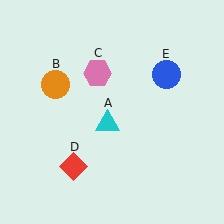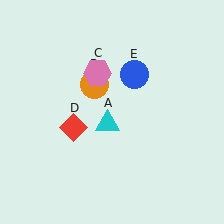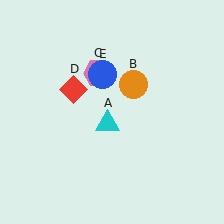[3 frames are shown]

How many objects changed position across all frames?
3 objects changed position: orange circle (object B), red diamond (object D), blue circle (object E).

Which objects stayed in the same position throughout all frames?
Cyan triangle (object A) and pink hexagon (object C) remained stationary.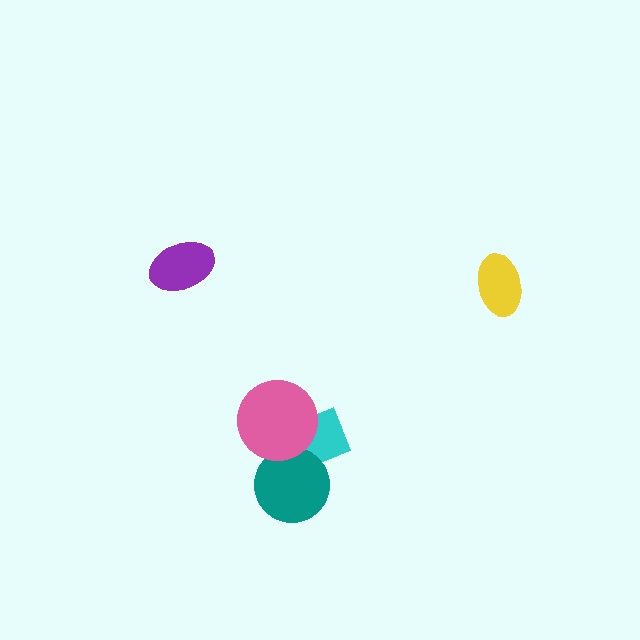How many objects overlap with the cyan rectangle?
2 objects overlap with the cyan rectangle.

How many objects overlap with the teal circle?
2 objects overlap with the teal circle.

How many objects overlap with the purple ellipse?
0 objects overlap with the purple ellipse.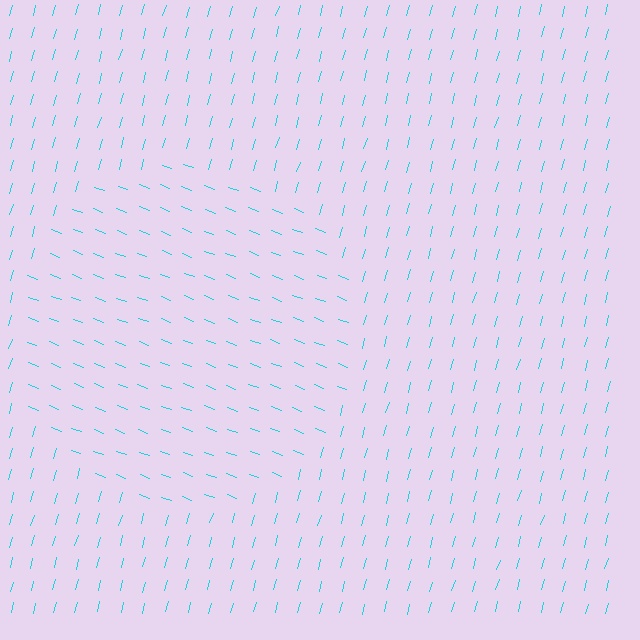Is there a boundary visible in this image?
Yes, there is a texture boundary formed by a change in line orientation.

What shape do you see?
I see a circle.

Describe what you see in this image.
The image is filled with small cyan line segments. A circle region in the image has lines oriented differently from the surrounding lines, creating a visible texture boundary.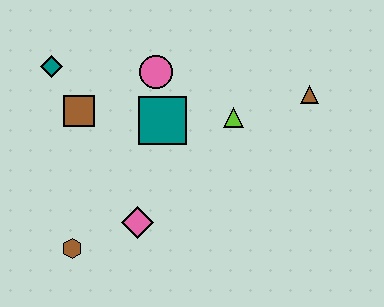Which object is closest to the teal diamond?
The brown square is closest to the teal diamond.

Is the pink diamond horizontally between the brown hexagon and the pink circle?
Yes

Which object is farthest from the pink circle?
The brown hexagon is farthest from the pink circle.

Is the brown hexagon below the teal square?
Yes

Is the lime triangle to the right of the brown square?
Yes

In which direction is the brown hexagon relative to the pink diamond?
The brown hexagon is to the left of the pink diamond.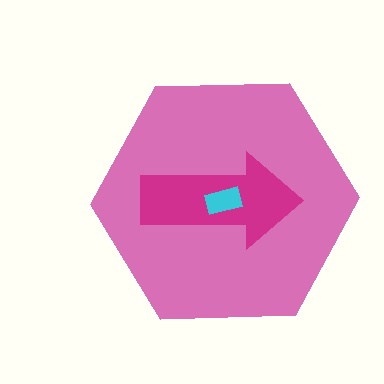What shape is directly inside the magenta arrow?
The cyan rectangle.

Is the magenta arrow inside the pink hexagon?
Yes.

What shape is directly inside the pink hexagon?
The magenta arrow.